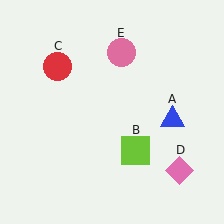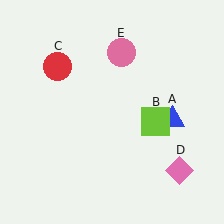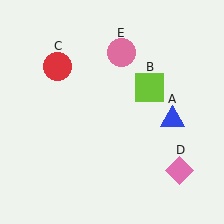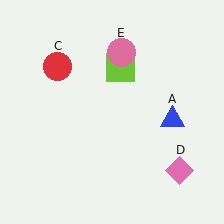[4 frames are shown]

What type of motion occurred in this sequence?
The lime square (object B) rotated counterclockwise around the center of the scene.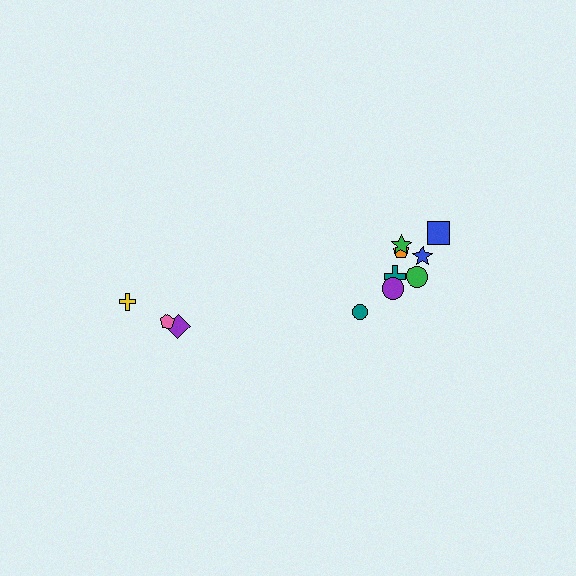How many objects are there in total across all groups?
There are 11 objects.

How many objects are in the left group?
There are 3 objects.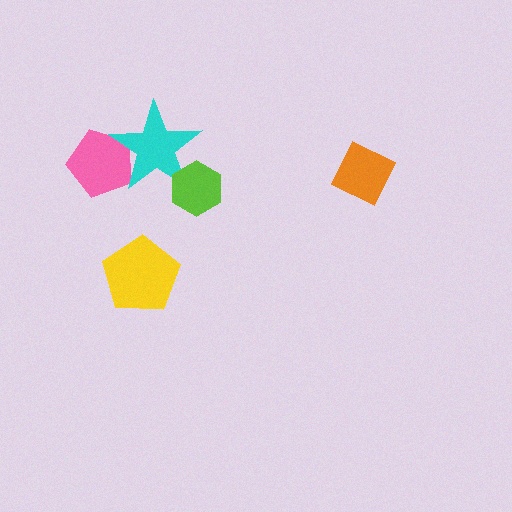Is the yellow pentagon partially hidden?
No, no other shape covers it.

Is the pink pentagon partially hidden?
Yes, it is partially covered by another shape.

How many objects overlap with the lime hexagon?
1 object overlaps with the lime hexagon.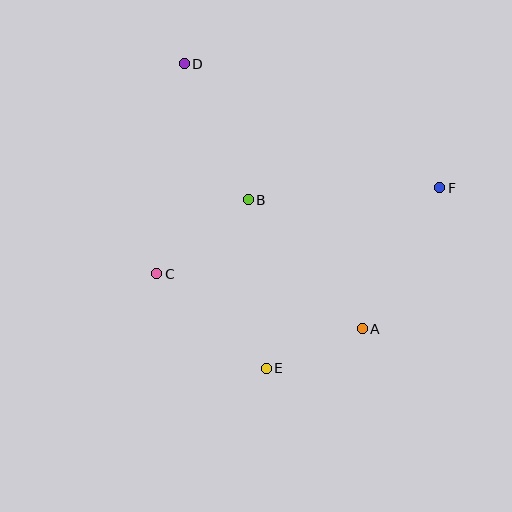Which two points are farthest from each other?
Points A and D are farthest from each other.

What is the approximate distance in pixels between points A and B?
The distance between A and B is approximately 173 pixels.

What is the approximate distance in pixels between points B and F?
The distance between B and F is approximately 192 pixels.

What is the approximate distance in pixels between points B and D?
The distance between B and D is approximately 150 pixels.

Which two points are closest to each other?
Points A and E are closest to each other.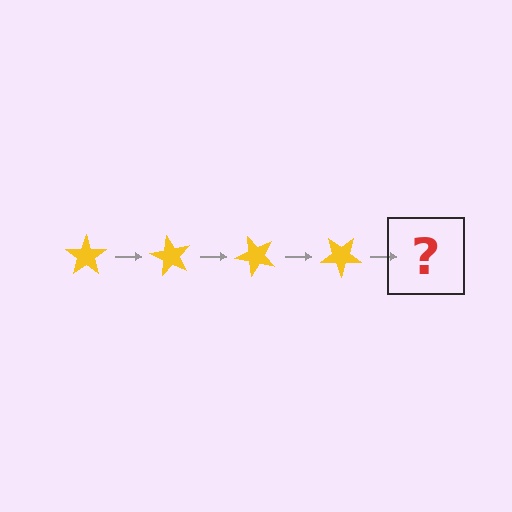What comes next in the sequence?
The next element should be a yellow star rotated 240 degrees.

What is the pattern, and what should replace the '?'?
The pattern is that the star rotates 60 degrees each step. The '?' should be a yellow star rotated 240 degrees.